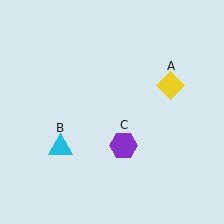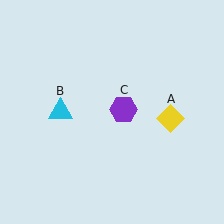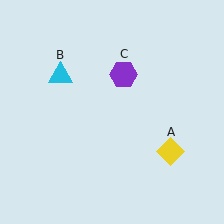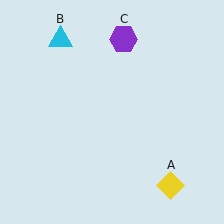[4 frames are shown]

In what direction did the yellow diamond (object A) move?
The yellow diamond (object A) moved down.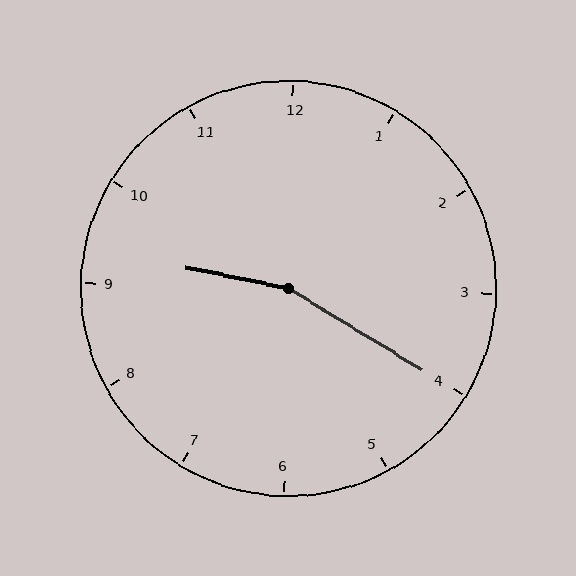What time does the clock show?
9:20.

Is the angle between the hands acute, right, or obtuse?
It is obtuse.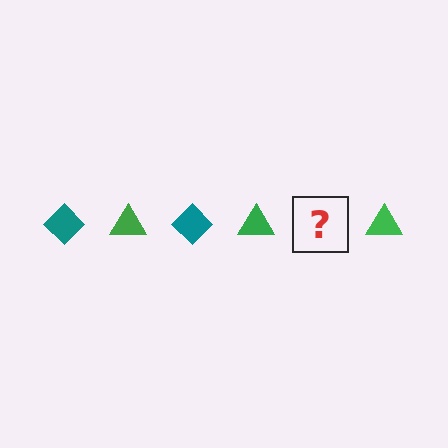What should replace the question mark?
The question mark should be replaced with a teal diamond.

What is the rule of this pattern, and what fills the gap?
The rule is that the pattern alternates between teal diamond and green triangle. The gap should be filled with a teal diamond.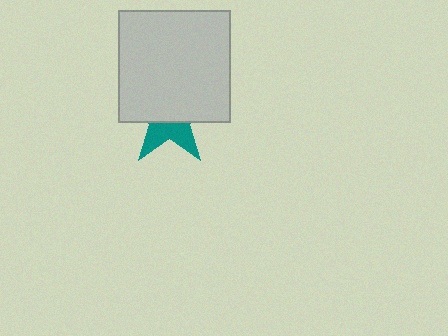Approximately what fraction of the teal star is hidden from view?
Roughly 63% of the teal star is hidden behind the light gray square.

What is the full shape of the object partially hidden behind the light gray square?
The partially hidden object is a teal star.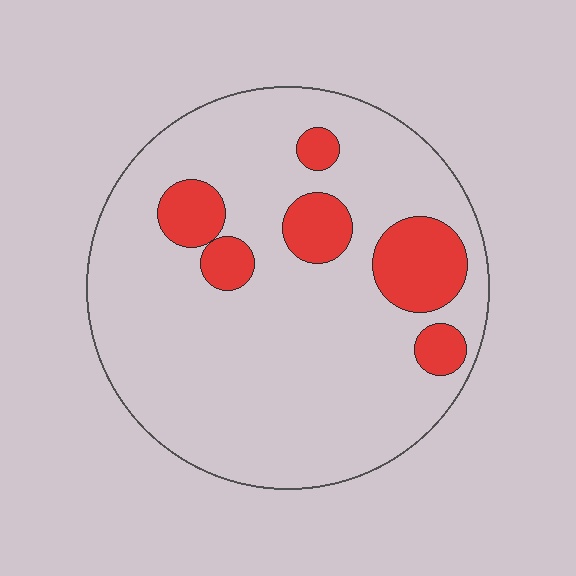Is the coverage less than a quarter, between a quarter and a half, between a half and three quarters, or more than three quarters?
Less than a quarter.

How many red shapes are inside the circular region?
6.